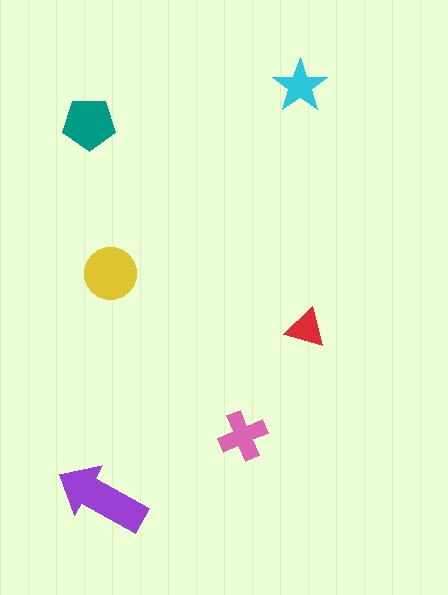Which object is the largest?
The purple arrow.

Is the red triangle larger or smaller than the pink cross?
Smaller.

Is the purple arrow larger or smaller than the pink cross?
Larger.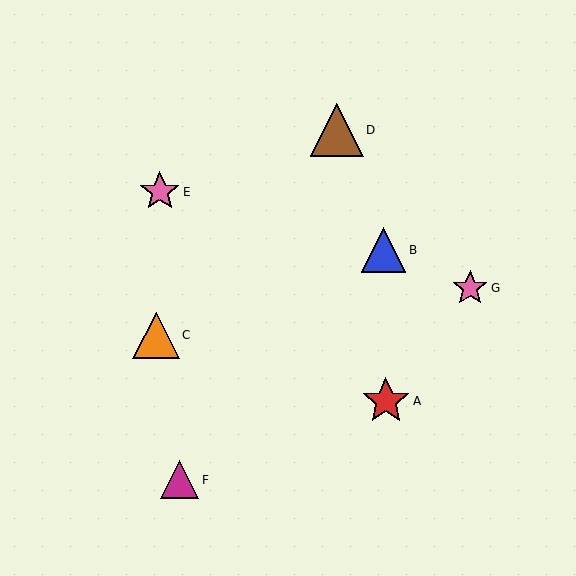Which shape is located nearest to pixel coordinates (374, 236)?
The blue triangle (labeled B) at (384, 250) is nearest to that location.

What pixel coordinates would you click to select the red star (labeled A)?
Click at (386, 401) to select the red star A.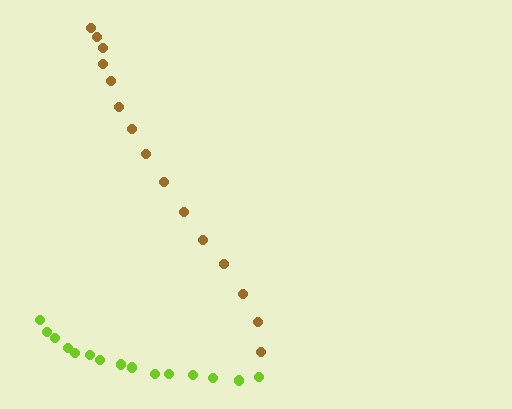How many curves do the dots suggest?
There are 2 distinct paths.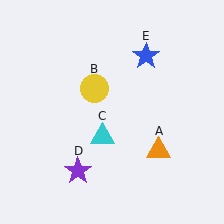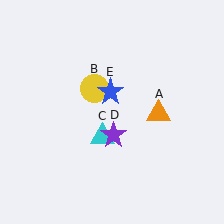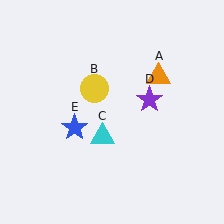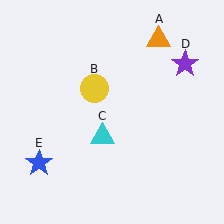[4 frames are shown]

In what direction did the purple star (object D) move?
The purple star (object D) moved up and to the right.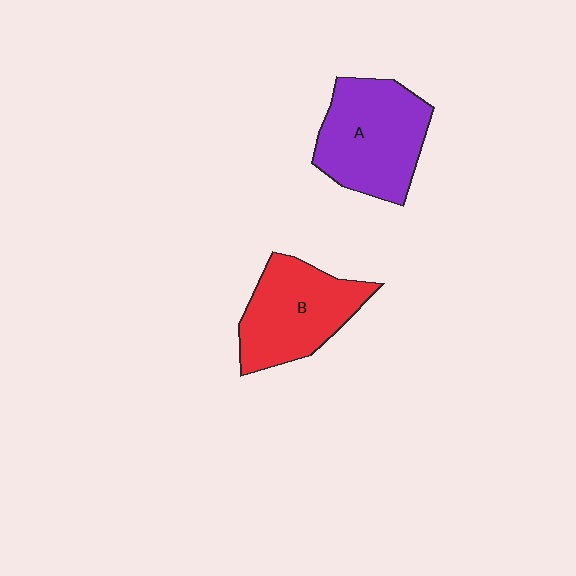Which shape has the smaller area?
Shape B (red).